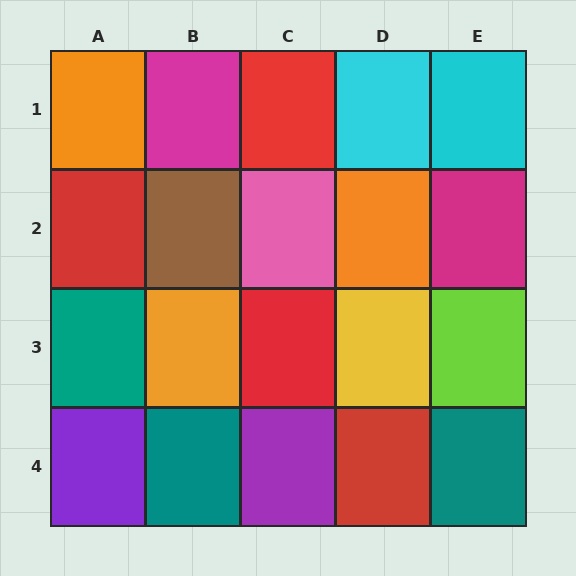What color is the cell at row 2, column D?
Orange.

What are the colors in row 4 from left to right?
Purple, teal, purple, red, teal.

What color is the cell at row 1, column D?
Cyan.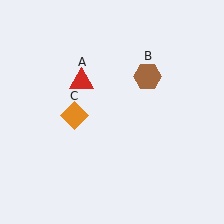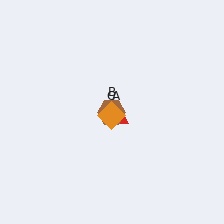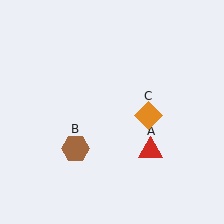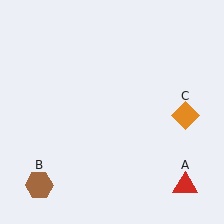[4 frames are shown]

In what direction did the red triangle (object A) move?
The red triangle (object A) moved down and to the right.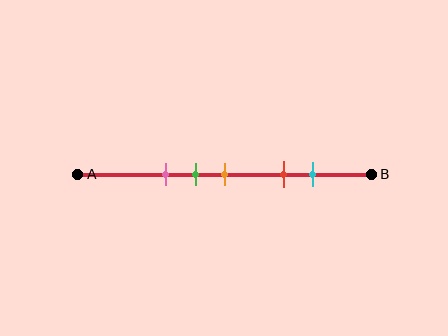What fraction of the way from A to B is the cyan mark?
The cyan mark is approximately 80% (0.8) of the way from A to B.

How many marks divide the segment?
There are 5 marks dividing the segment.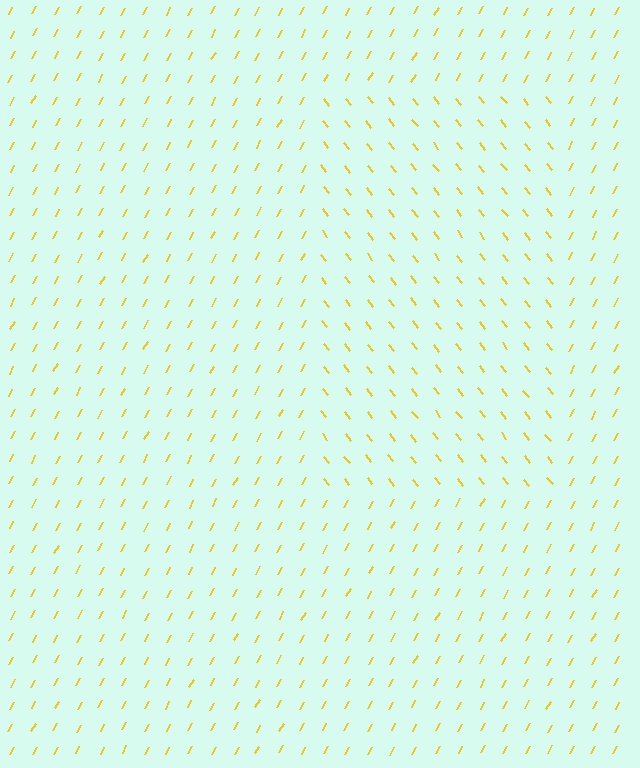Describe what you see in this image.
The image is filled with small yellow line segments. A rectangle region in the image has lines oriented differently from the surrounding lines, creating a visible texture boundary.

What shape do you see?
I see a rectangle.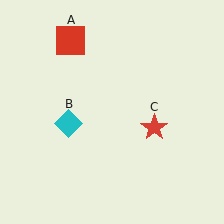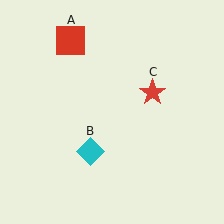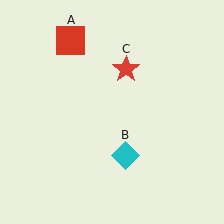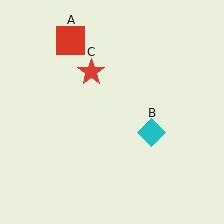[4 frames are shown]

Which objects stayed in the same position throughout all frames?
Red square (object A) remained stationary.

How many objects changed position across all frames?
2 objects changed position: cyan diamond (object B), red star (object C).